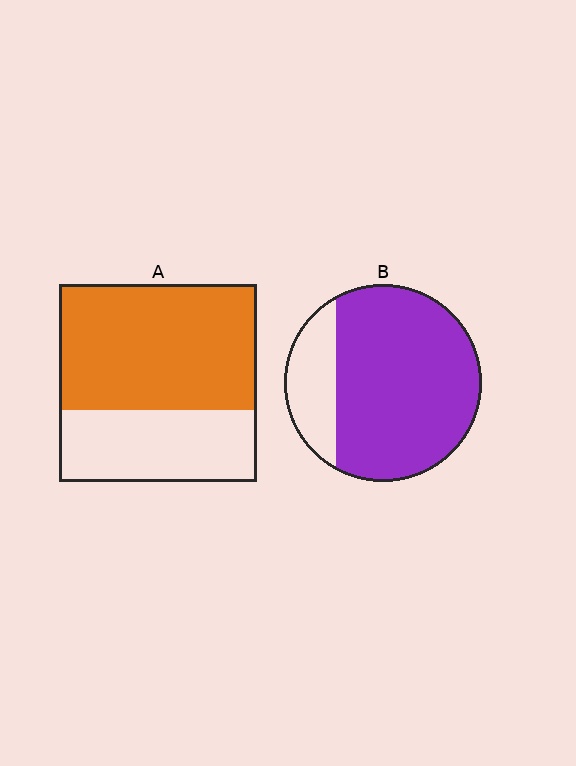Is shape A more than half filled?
Yes.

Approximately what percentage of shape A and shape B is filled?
A is approximately 65% and B is approximately 80%.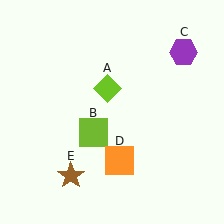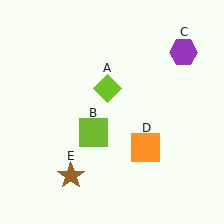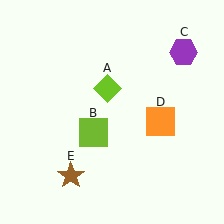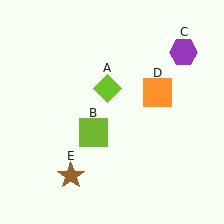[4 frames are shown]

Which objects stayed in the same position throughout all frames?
Lime diamond (object A) and lime square (object B) and purple hexagon (object C) and brown star (object E) remained stationary.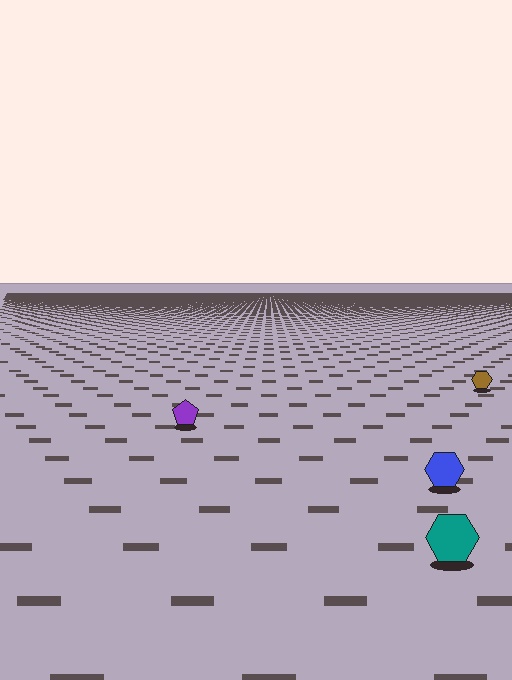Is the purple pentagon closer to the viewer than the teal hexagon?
No. The teal hexagon is closer — you can tell from the texture gradient: the ground texture is coarser near it.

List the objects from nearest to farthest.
From nearest to farthest: the teal hexagon, the blue hexagon, the purple pentagon, the brown hexagon.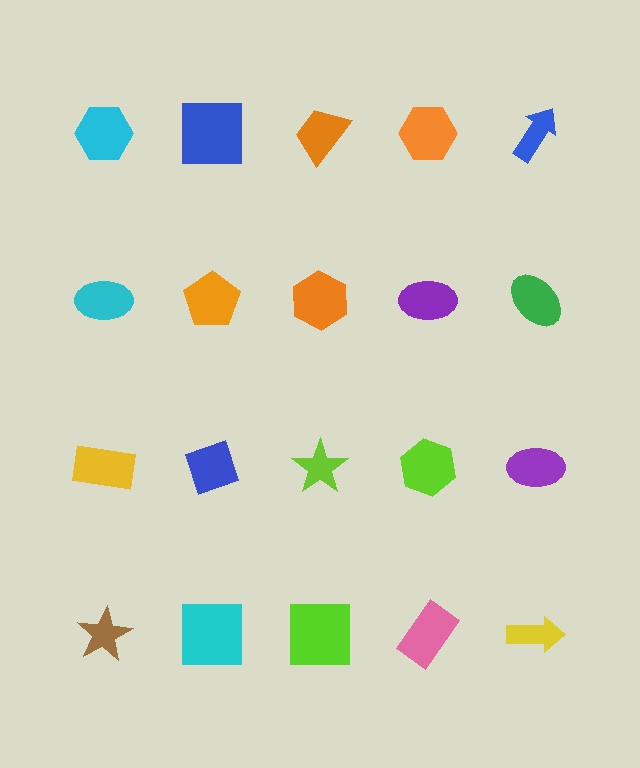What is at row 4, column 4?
A pink rectangle.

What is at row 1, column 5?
A blue arrow.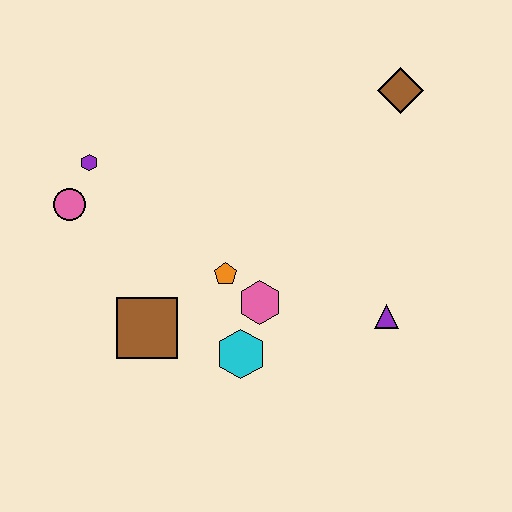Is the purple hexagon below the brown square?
No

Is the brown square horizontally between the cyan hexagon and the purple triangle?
No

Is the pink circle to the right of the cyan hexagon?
No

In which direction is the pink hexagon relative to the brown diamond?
The pink hexagon is below the brown diamond.